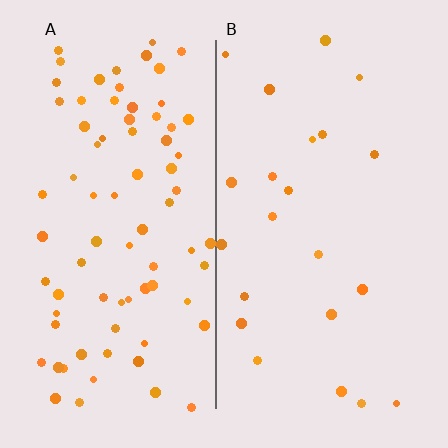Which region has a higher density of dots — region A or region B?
A (the left).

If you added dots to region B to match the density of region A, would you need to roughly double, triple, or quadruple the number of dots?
Approximately quadruple.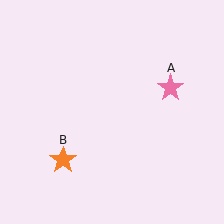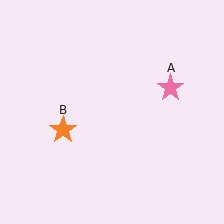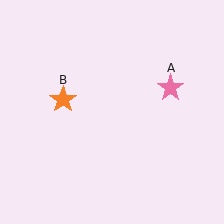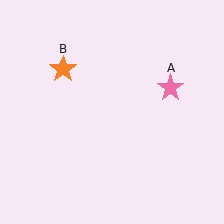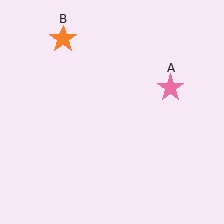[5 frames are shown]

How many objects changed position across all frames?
1 object changed position: orange star (object B).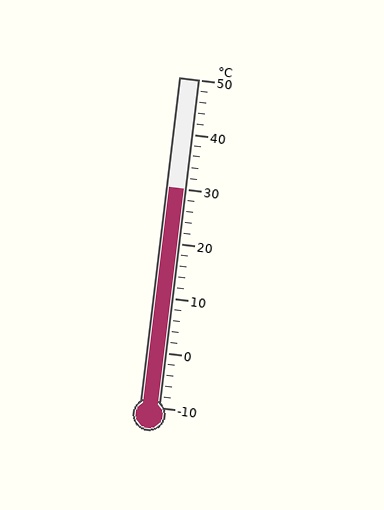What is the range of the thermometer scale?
The thermometer scale ranges from -10°C to 50°C.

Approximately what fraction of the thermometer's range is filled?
The thermometer is filled to approximately 65% of its range.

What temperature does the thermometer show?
The thermometer shows approximately 30°C.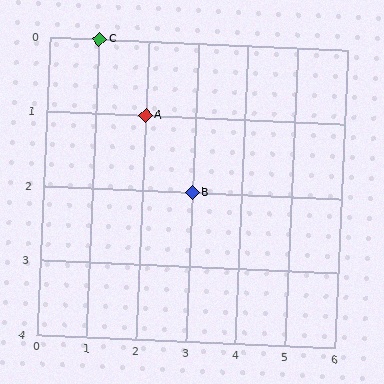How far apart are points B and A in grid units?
Points B and A are 1 column and 1 row apart (about 1.4 grid units diagonally).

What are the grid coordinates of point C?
Point C is at grid coordinates (1, 0).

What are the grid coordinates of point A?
Point A is at grid coordinates (2, 1).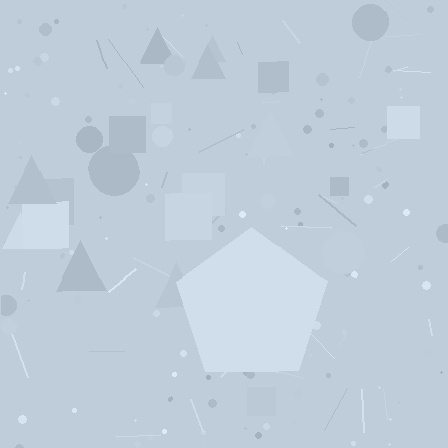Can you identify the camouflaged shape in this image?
The camouflaged shape is a pentagon.